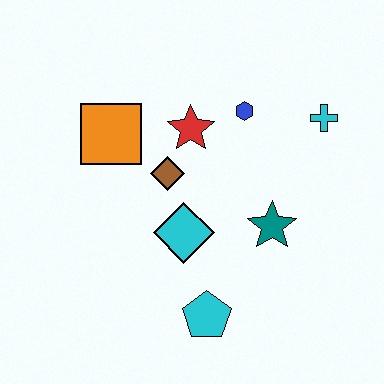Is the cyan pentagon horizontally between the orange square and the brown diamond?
No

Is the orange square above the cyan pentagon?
Yes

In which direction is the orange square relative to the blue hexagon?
The orange square is to the left of the blue hexagon.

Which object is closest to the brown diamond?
The red star is closest to the brown diamond.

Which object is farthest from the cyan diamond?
The cyan cross is farthest from the cyan diamond.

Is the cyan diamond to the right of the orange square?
Yes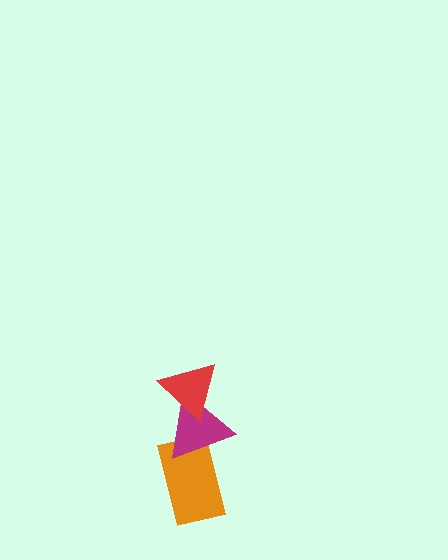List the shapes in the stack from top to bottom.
From top to bottom: the red triangle, the magenta triangle, the orange rectangle.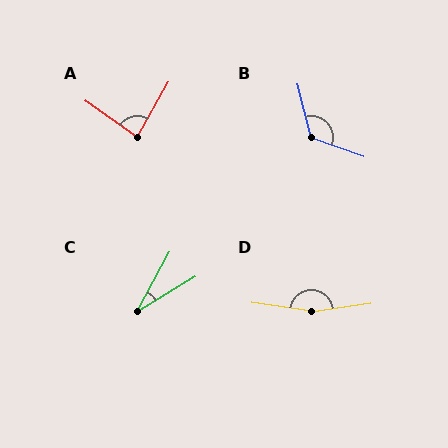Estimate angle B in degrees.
Approximately 123 degrees.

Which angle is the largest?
D, at approximately 163 degrees.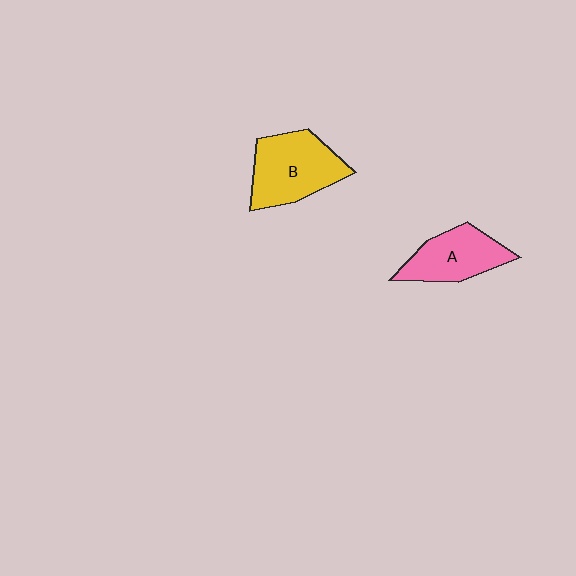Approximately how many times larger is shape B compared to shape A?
Approximately 1.3 times.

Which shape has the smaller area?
Shape A (pink).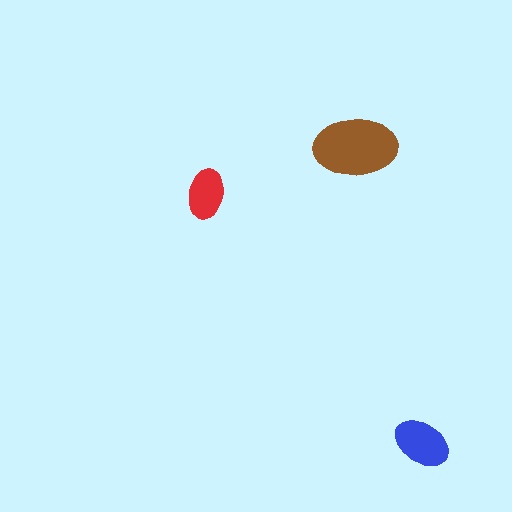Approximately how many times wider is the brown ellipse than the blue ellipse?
About 1.5 times wider.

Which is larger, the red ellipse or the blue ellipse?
The blue one.